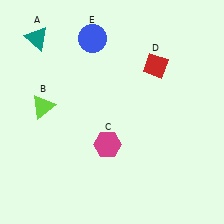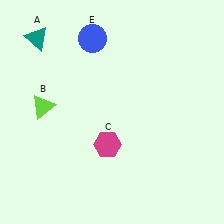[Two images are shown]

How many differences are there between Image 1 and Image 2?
There is 1 difference between the two images.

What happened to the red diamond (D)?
The red diamond (D) was removed in Image 2. It was in the top-right area of Image 1.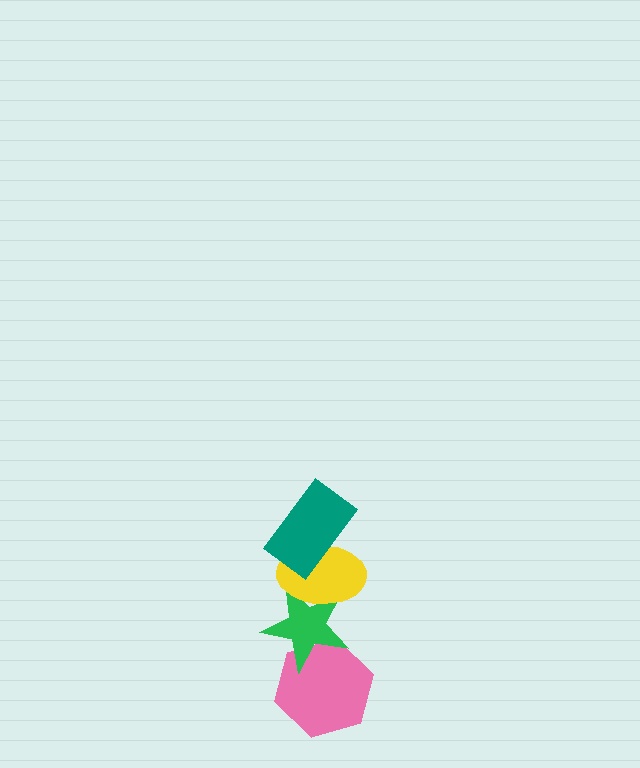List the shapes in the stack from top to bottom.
From top to bottom: the teal rectangle, the yellow ellipse, the green star, the pink hexagon.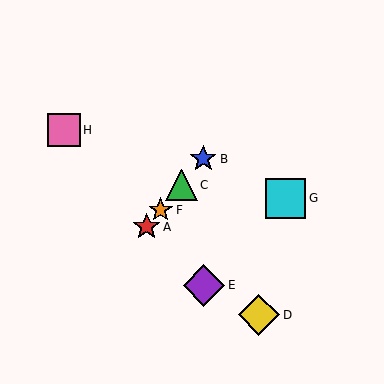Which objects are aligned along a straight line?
Objects A, B, C, F are aligned along a straight line.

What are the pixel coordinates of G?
Object G is at (286, 198).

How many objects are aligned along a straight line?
4 objects (A, B, C, F) are aligned along a straight line.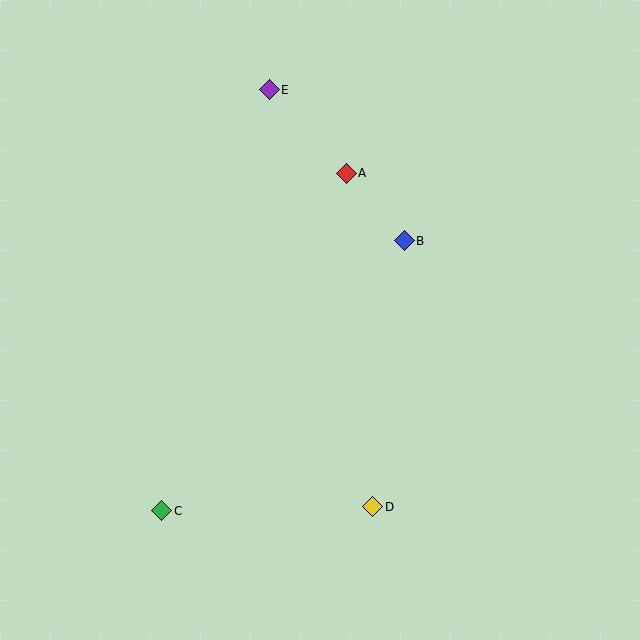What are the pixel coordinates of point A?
Point A is at (346, 173).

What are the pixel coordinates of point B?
Point B is at (404, 241).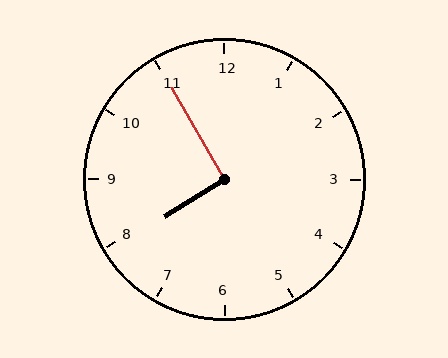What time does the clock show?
7:55.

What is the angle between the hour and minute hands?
Approximately 92 degrees.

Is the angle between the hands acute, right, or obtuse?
It is right.